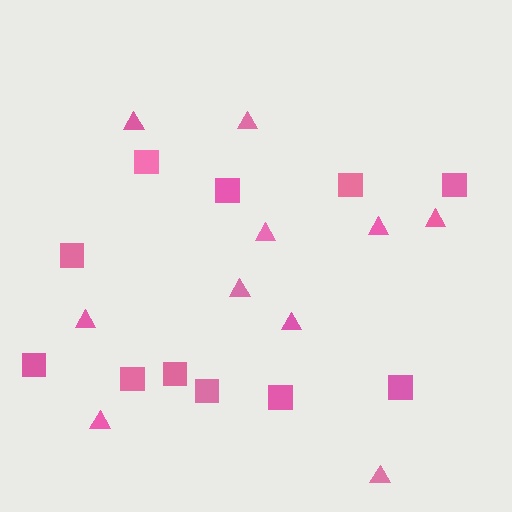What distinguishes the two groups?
There are 2 groups: one group of squares (11) and one group of triangles (10).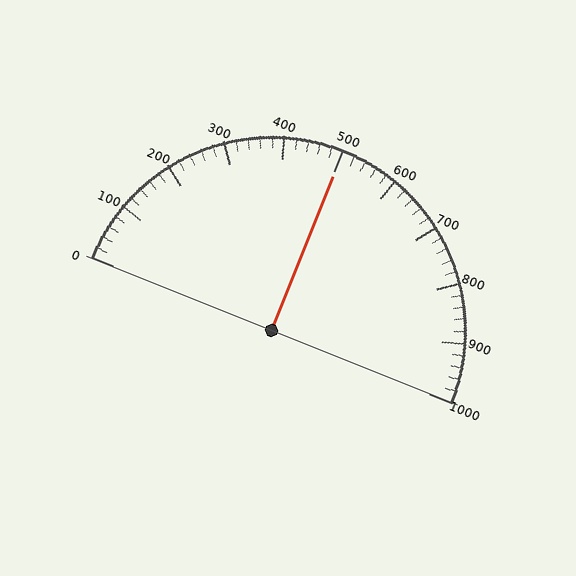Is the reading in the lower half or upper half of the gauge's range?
The reading is in the upper half of the range (0 to 1000).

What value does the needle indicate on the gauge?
The needle indicates approximately 500.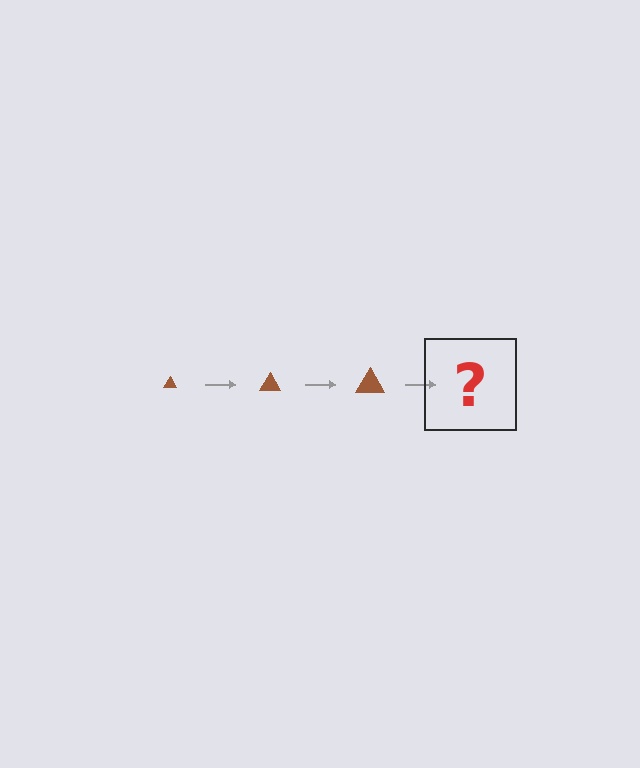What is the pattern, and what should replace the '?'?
The pattern is that the triangle gets progressively larger each step. The '?' should be a brown triangle, larger than the previous one.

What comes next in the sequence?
The next element should be a brown triangle, larger than the previous one.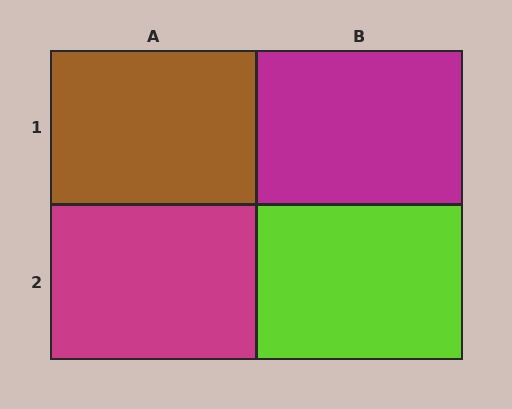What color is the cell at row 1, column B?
Magenta.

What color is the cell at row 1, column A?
Brown.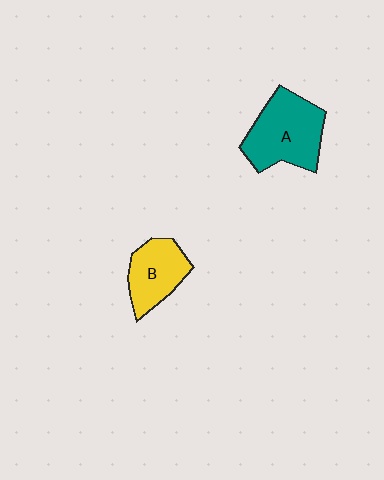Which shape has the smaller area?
Shape B (yellow).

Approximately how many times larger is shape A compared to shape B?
Approximately 1.5 times.